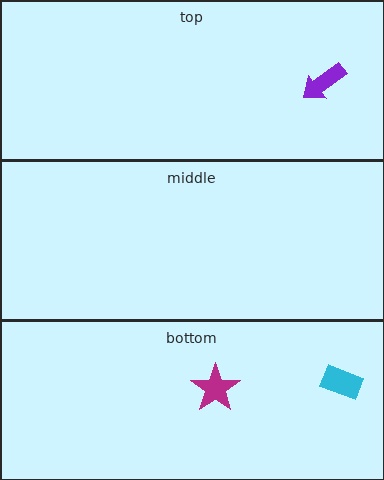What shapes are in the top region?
The purple arrow.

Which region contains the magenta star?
The bottom region.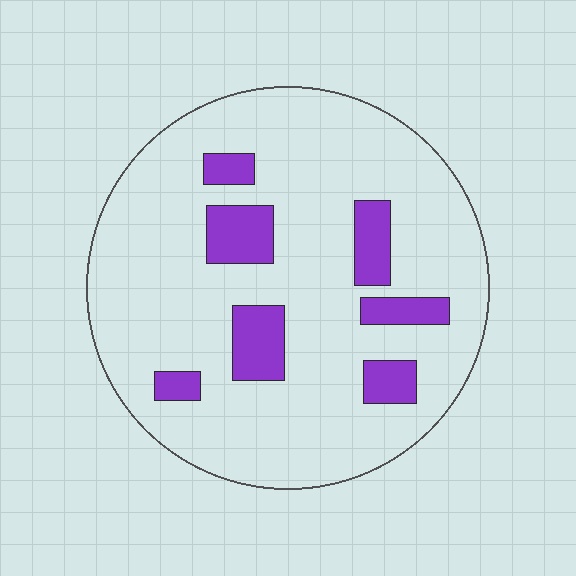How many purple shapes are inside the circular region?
7.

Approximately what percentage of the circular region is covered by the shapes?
Approximately 15%.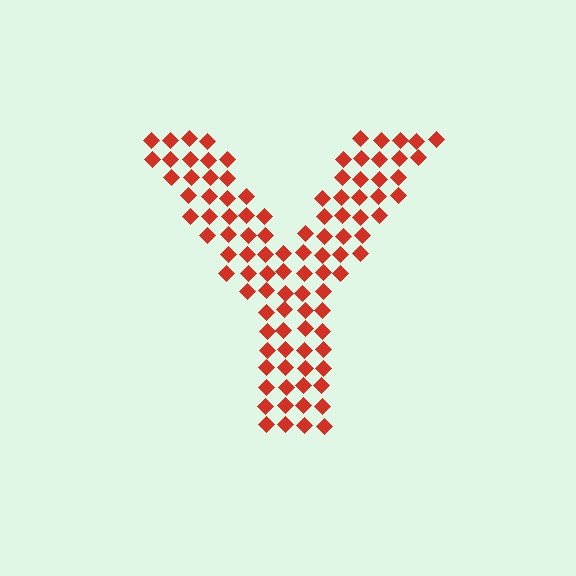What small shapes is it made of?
It is made of small diamonds.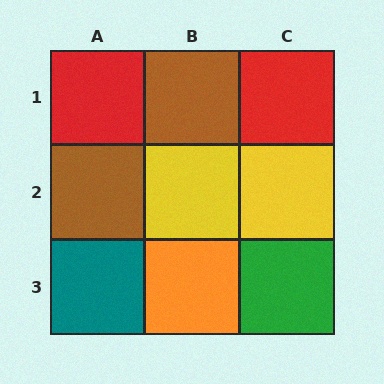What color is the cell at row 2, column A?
Brown.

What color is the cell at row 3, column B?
Orange.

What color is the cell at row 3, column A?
Teal.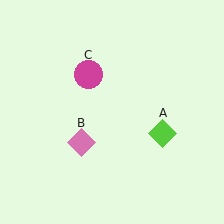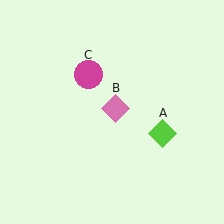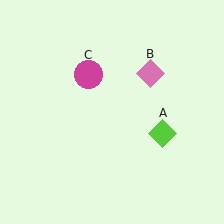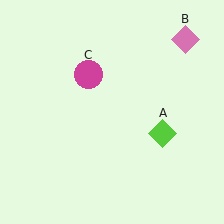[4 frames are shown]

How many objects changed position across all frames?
1 object changed position: pink diamond (object B).